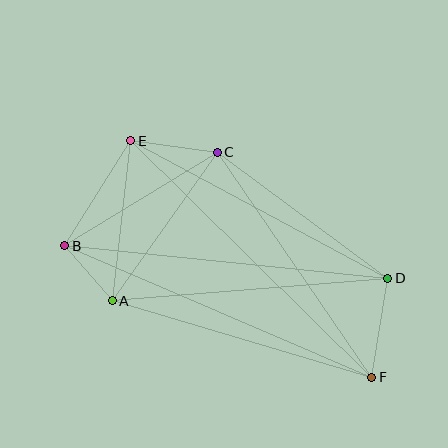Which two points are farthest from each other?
Points E and F are farthest from each other.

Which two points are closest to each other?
Points A and B are closest to each other.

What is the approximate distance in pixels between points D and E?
The distance between D and E is approximately 291 pixels.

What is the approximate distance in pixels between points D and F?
The distance between D and F is approximately 100 pixels.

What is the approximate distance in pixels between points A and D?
The distance between A and D is approximately 277 pixels.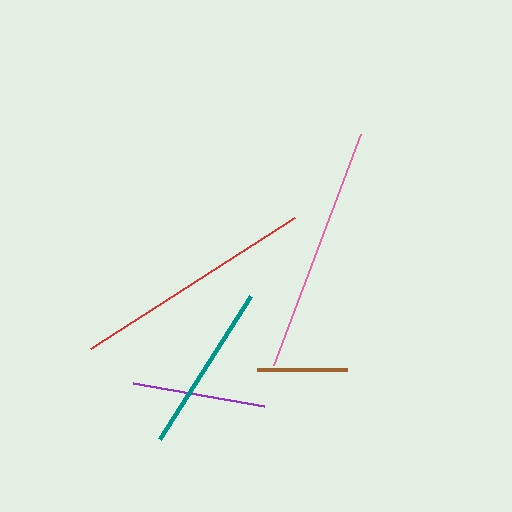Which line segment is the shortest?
The brown line is the shortest at approximately 90 pixels.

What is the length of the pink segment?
The pink segment is approximately 246 pixels long.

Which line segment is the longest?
The pink line is the longest at approximately 246 pixels.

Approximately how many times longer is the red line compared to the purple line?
The red line is approximately 1.8 times the length of the purple line.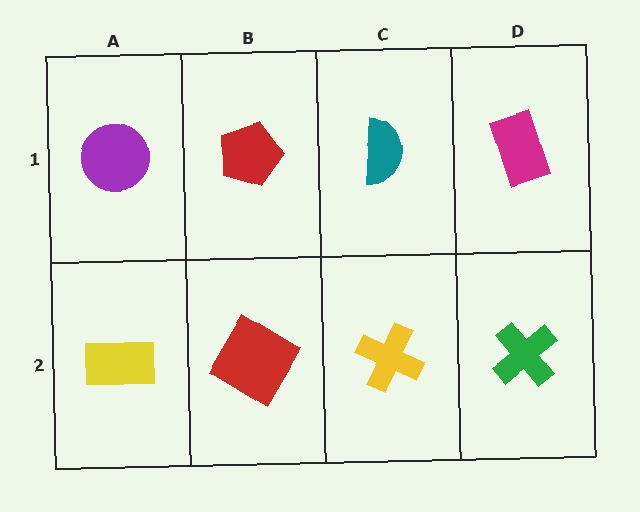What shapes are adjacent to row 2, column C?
A teal semicircle (row 1, column C), a red diamond (row 2, column B), a green cross (row 2, column D).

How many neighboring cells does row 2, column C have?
3.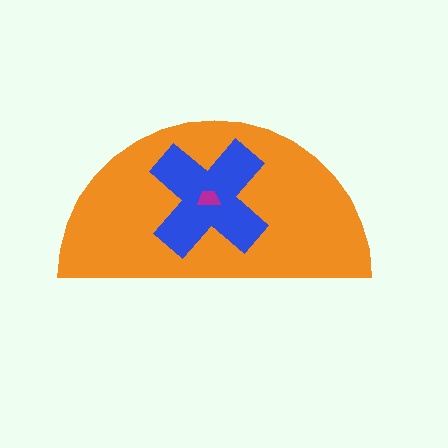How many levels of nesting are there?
3.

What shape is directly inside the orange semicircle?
The blue cross.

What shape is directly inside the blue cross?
The magenta trapezoid.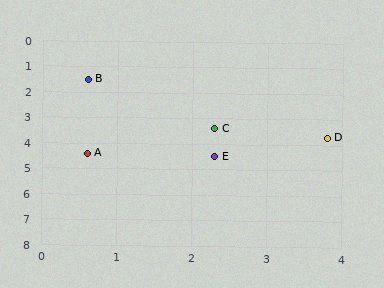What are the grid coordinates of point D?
Point D is at approximately (3.8, 3.7).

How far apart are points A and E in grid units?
Points A and E are about 1.7 grid units apart.